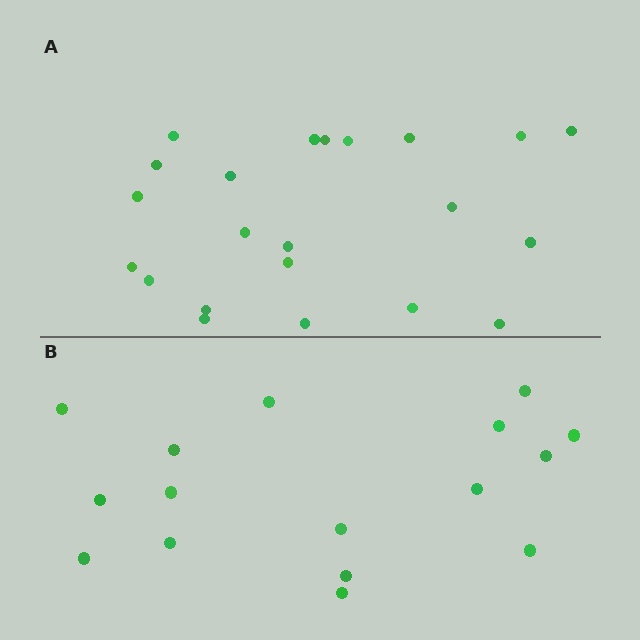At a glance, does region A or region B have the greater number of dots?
Region A (the top region) has more dots.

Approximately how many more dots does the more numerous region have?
Region A has about 6 more dots than region B.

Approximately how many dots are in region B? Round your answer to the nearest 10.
About 20 dots. (The exact count is 16, which rounds to 20.)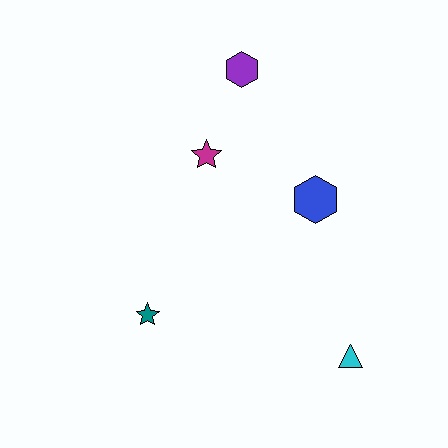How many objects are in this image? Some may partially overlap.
There are 5 objects.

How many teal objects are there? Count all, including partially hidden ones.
There is 1 teal object.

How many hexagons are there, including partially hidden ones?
There are 2 hexagons.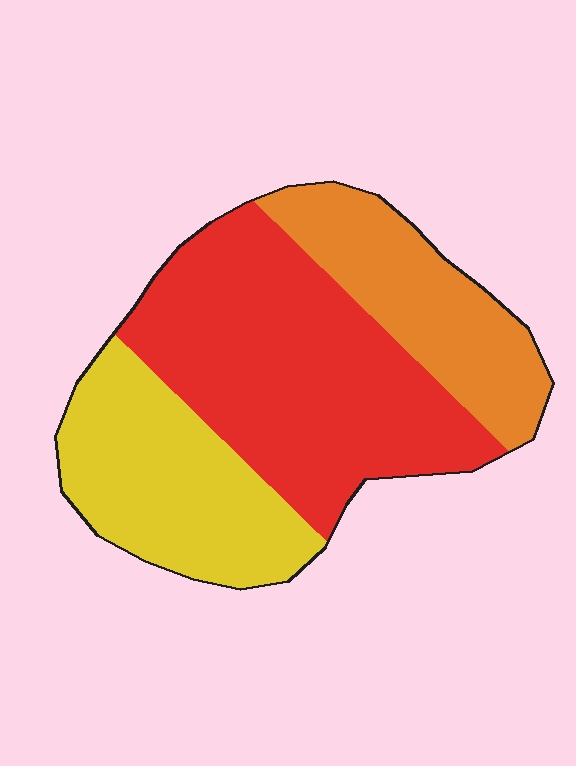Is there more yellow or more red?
Red.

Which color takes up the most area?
Red, at roughly 50%.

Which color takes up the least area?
Orange, at roughly 25%.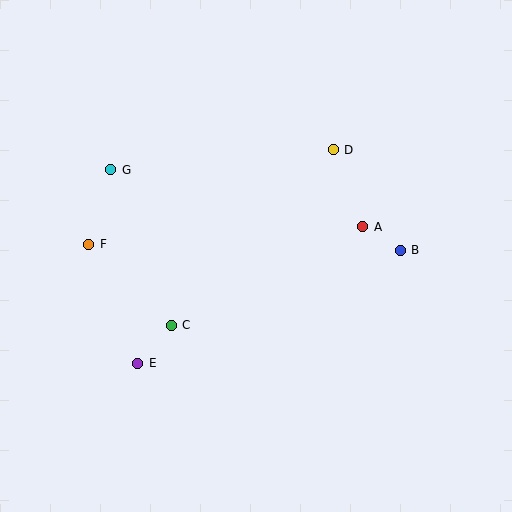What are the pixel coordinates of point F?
Point F is at (89, 244).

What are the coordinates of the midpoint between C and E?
The midpoint between C and E is at (155, 344).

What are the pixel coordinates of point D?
Point D is at (333, 150).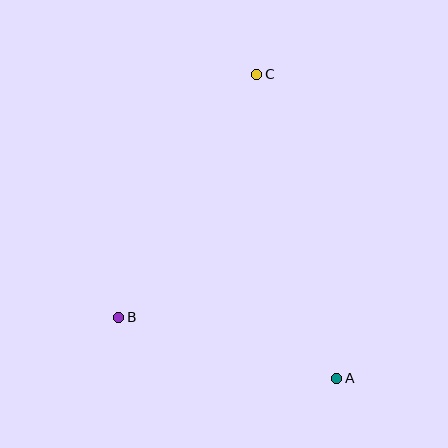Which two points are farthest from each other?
Points A and C are farthest from each other.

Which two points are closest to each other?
Points A and B are closest to each other.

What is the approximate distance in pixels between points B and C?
The distance between B and C is approximately 279 pixels.